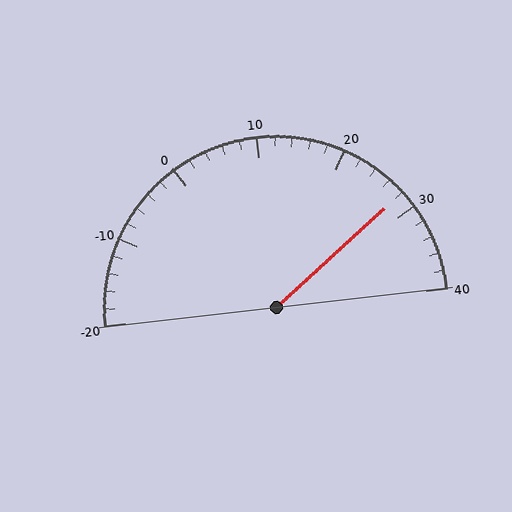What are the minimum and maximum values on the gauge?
The gauge ranges from -20 to 40.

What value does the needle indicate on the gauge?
The needle indicates approximately 28.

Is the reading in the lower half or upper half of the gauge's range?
The reading is in the upper half of the range (-20 to 40).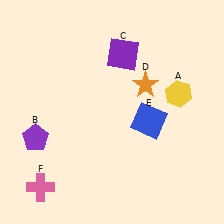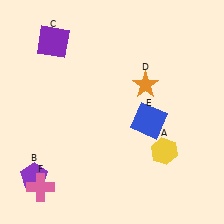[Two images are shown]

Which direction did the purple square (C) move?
The purple square (C) moved left.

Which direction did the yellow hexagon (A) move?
The yellow hexagon (A) moved down.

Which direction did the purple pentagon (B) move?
The purple pentagon (B) moved down.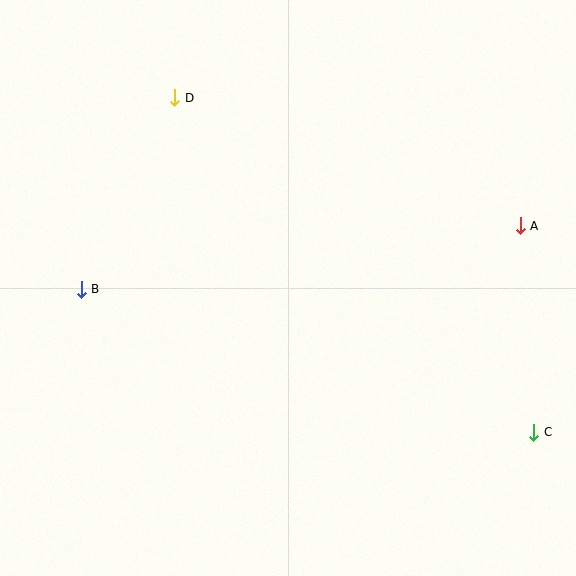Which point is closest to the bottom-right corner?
Point C is closest to the bottom-right corner.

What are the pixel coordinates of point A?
Point A is at (520, 226).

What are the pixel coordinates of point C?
Point C is at (534, 432).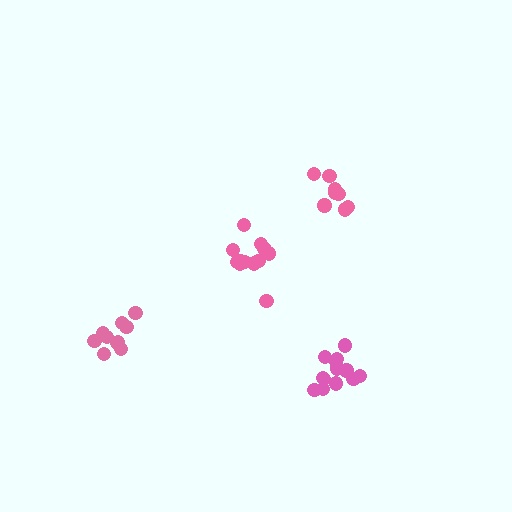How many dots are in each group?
Group 1: 13 dots, Group 2: 10 dots, Group 3: 8 dots, Group 4: 12 dots (43 total).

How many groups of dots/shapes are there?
There are 4 groups.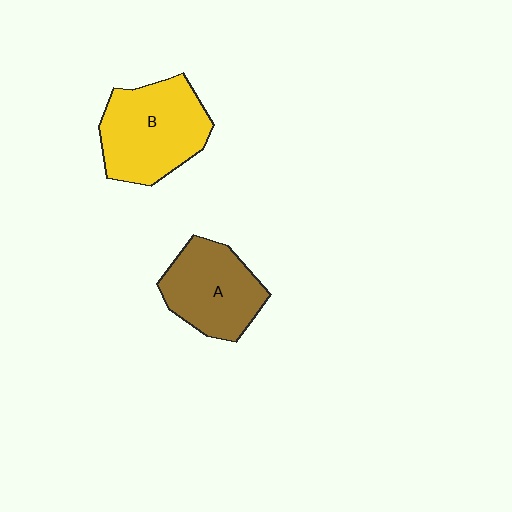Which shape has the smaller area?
Shape A (brown).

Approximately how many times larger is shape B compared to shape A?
Approximately 1.2 times.